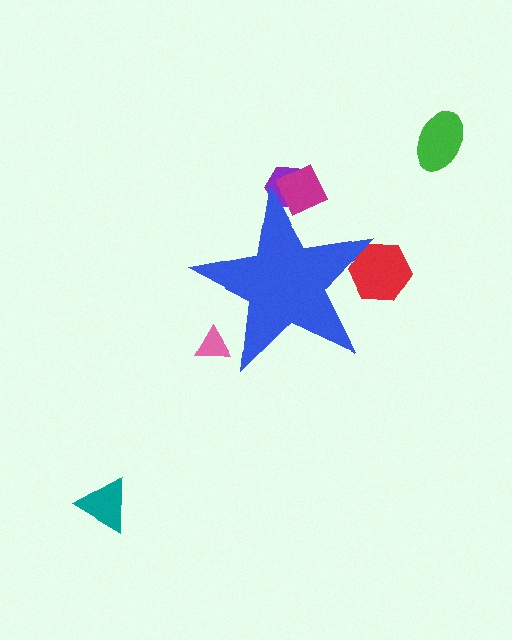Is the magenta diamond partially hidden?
Yes, the magenta diamond is partially hidden behind the blue star.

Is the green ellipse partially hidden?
No, the green ellipse is fully visible.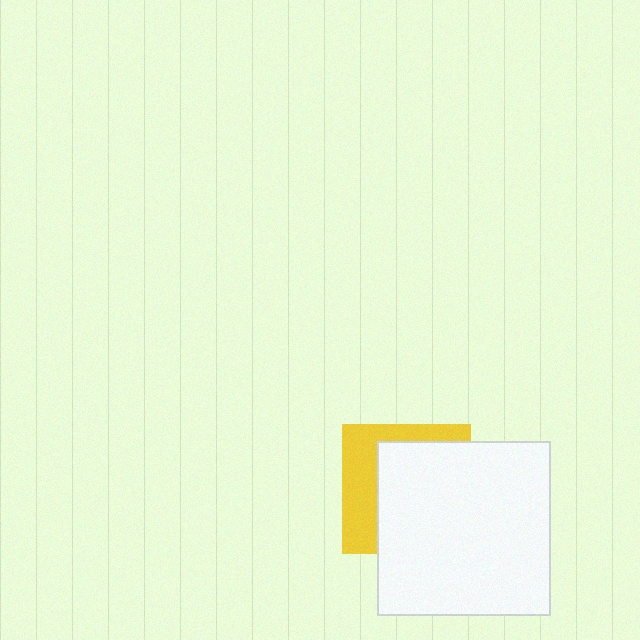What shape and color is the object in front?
The object in front is a white square.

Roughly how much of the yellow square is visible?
A small part of it is visible (roughly 38%).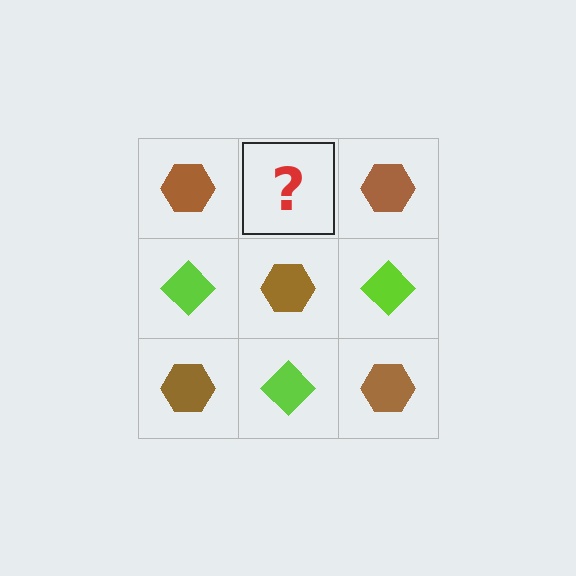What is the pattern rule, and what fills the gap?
The rule is that it alternates brown hexagon and lime diamond in a checkerboard pattern. The gap should be filled with a lime diamond.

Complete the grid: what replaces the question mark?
The question mark should be replaced with a lime diamond.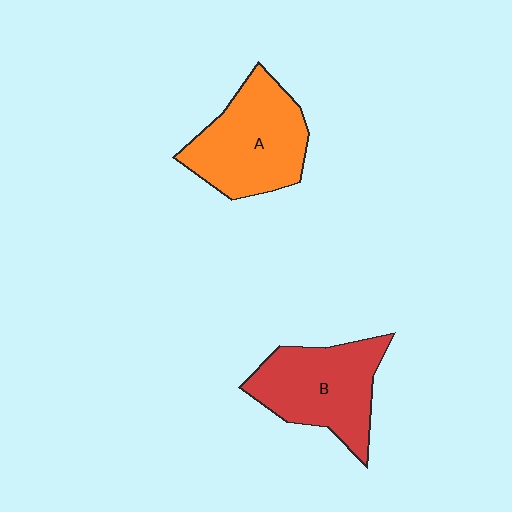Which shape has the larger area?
Shape A (orange).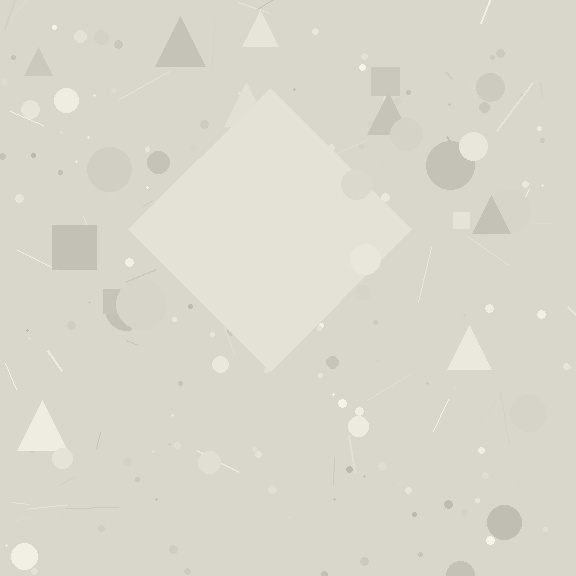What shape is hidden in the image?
A diamond is hidden in the image.